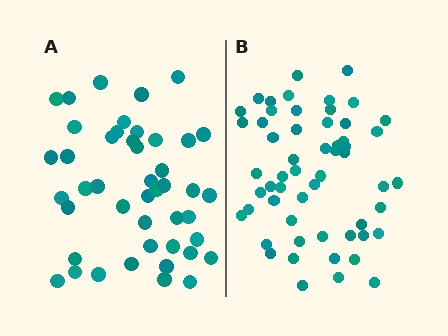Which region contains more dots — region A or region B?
Region B (the right region) has more dots.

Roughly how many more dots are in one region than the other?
Region B has roughly 12 or so more dots than region A.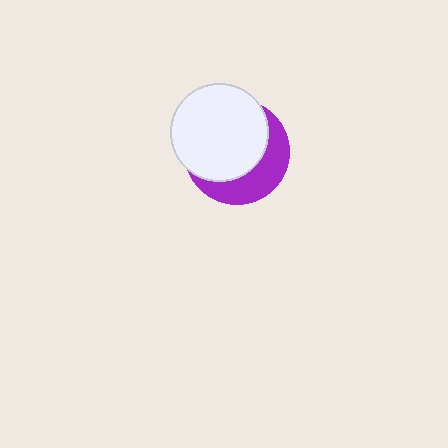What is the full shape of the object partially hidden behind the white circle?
The partially hidden object is a purple circle.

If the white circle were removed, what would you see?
You would see the complete purple circle.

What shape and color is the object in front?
The object in front is a white circle.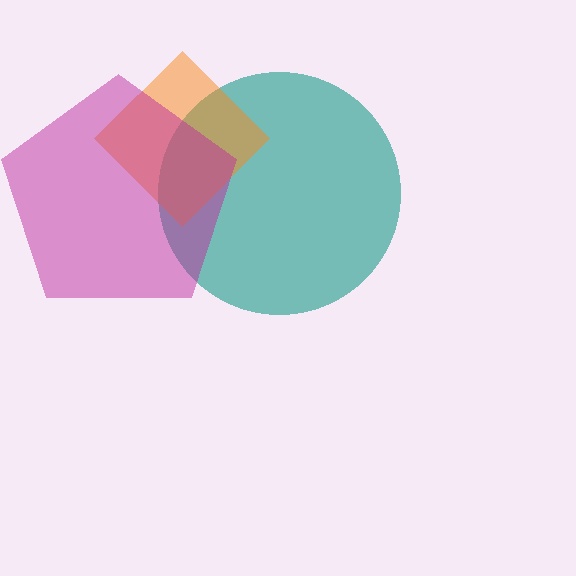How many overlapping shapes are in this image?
There are 3 overlapping shapes in the image.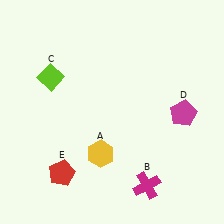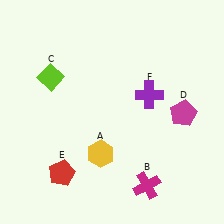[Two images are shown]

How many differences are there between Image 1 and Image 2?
There is 1 difference between the two images.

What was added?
A purple cross (F) was added in Image 2.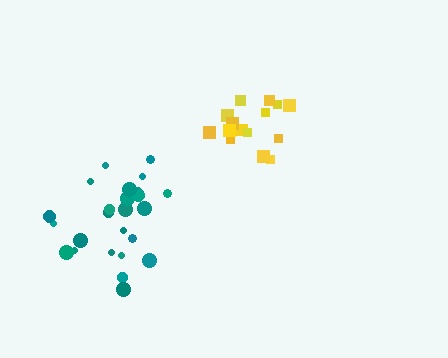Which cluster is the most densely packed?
Yellow.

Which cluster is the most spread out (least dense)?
Teal.